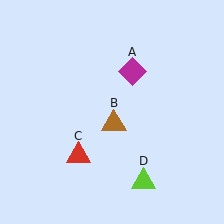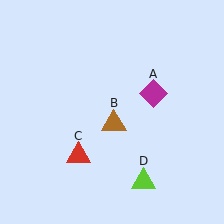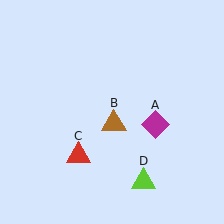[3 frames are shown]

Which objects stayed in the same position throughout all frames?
Brown triangle (object B) and red triangle (object C) and lime triangle (object D) remained stationary.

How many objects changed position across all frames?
1 object changed position: magenta diamond (object A).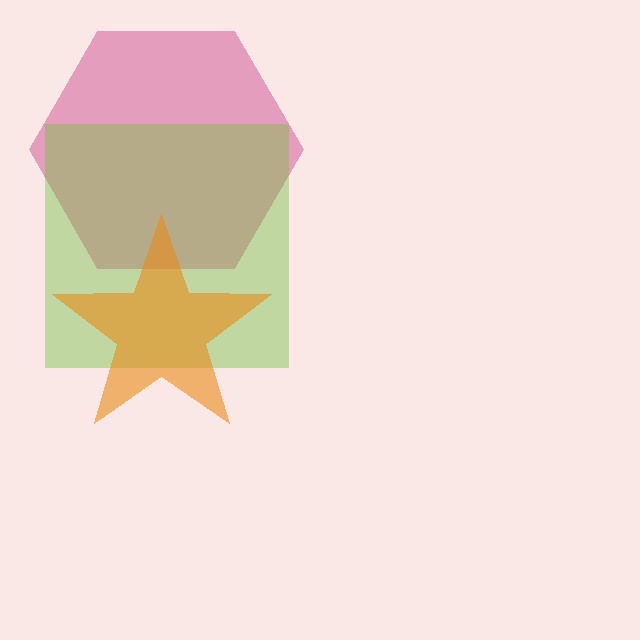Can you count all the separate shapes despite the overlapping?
Yes, there are 3 separate shapes.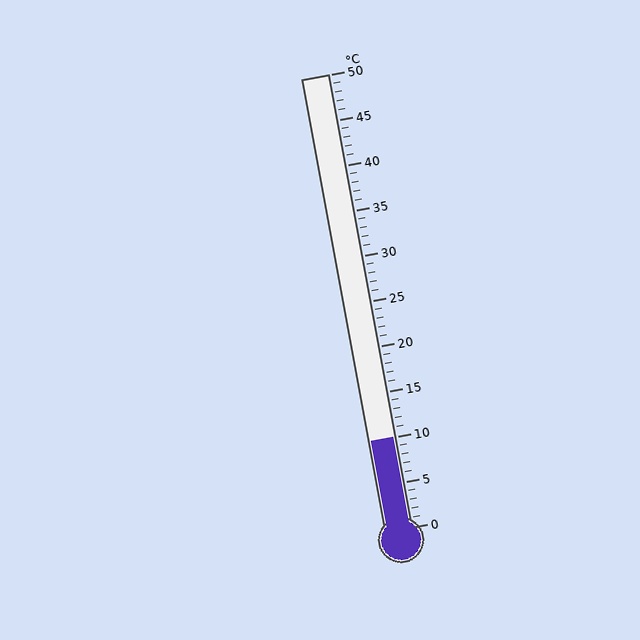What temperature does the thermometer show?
The thermometer shows approximately 10°C.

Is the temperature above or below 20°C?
The temperature is below 20°C.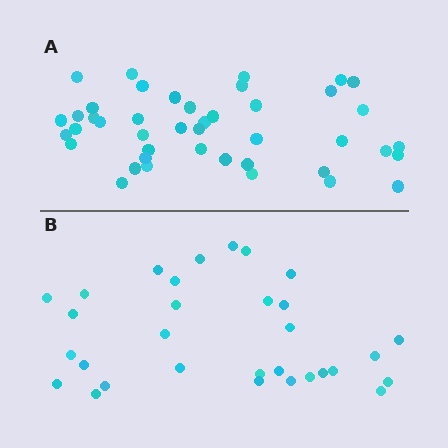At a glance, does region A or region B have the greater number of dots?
Region A (the top region) has more dots.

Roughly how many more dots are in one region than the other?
Region A has roughly 12 or so more dots than region B.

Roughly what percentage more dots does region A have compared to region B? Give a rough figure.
About 40% more.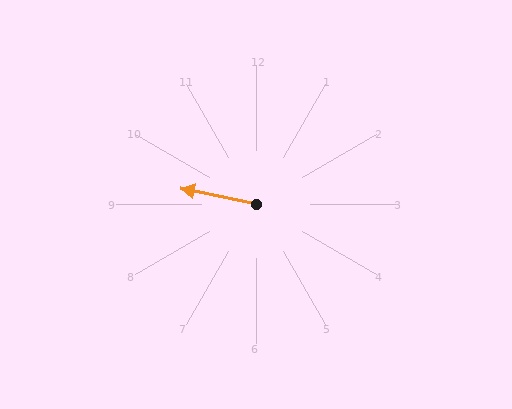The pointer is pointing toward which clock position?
Roughly 9 o'clock.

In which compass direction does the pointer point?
West.